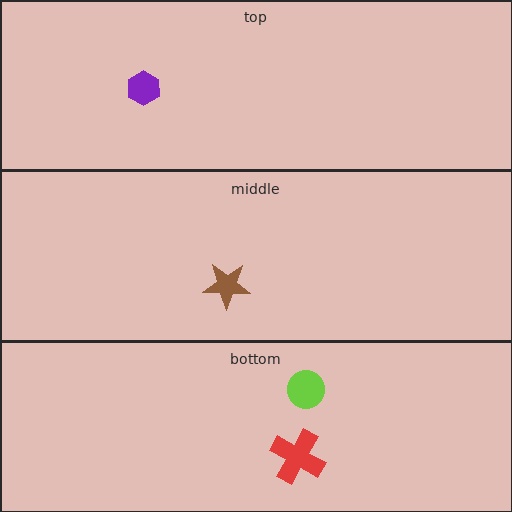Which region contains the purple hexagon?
The top region.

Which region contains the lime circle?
The bottom region.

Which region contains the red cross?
The bottom region.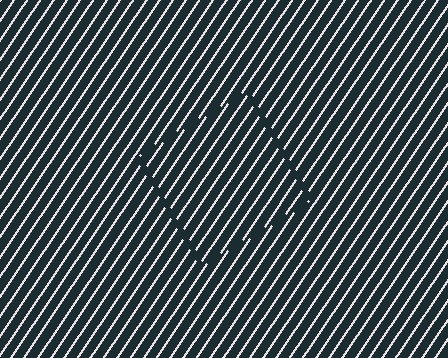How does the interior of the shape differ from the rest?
The interior of the shape contains the same grating, shifted by half a period — the contour is defined by the phase discontinuity where line-ends from the inner and outer gratings abut.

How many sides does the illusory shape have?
4 sides — the line-ends trace a square.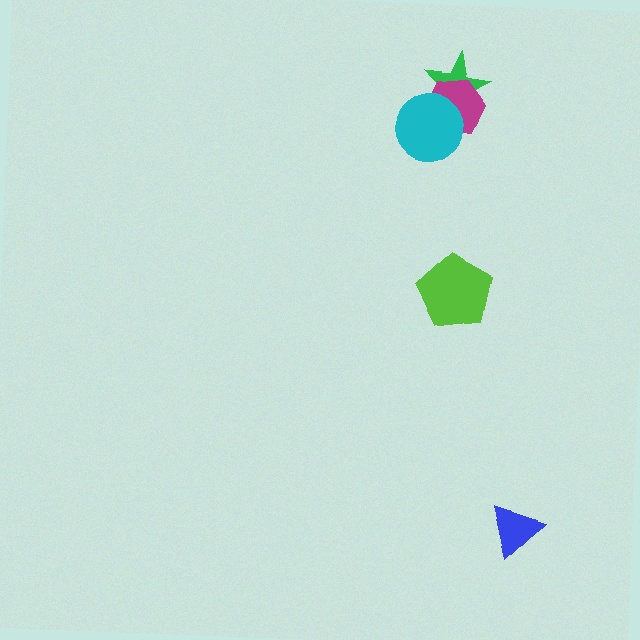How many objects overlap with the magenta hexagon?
2 objects overlap with the magenta hexagon.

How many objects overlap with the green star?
2 objects overlap with the green star.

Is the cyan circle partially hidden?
No, no other shape covers it.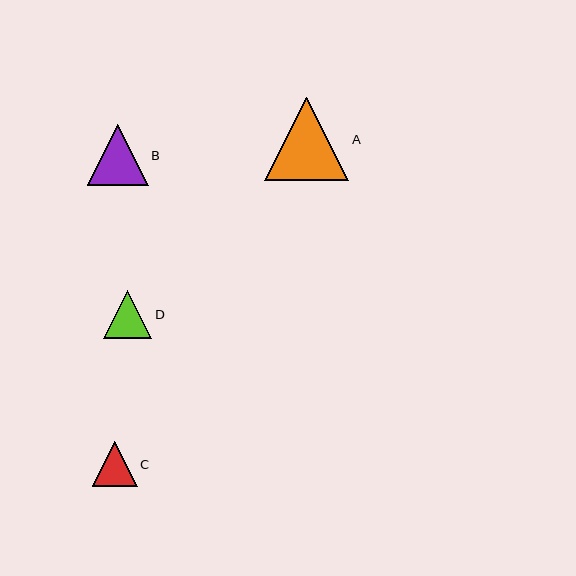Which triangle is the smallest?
Triangle C is the smallest with a size of approximately 45 pixels.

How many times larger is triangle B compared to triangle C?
Triangle B is approximately 1.3 times the size of triangle C.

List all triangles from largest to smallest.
From largest to smallest: A, B, D, C.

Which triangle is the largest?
Triangle A is the largest with a size of approximately 84 pixels.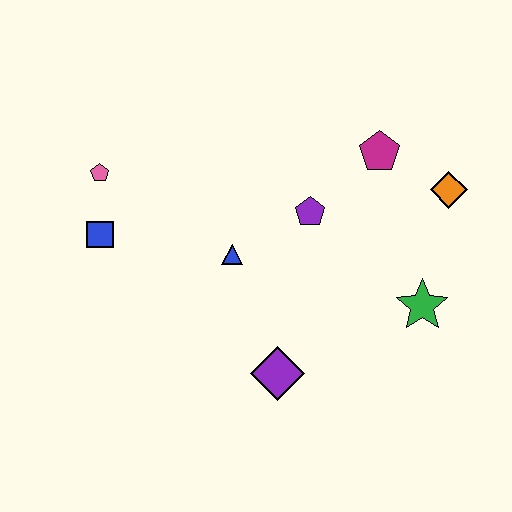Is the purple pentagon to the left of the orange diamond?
Yes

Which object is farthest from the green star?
The pink pentagon is farthest from the green star.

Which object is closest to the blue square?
The pink pentagon is closest to the blue square.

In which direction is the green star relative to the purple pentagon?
The green star is to the right of the purple pentagon.